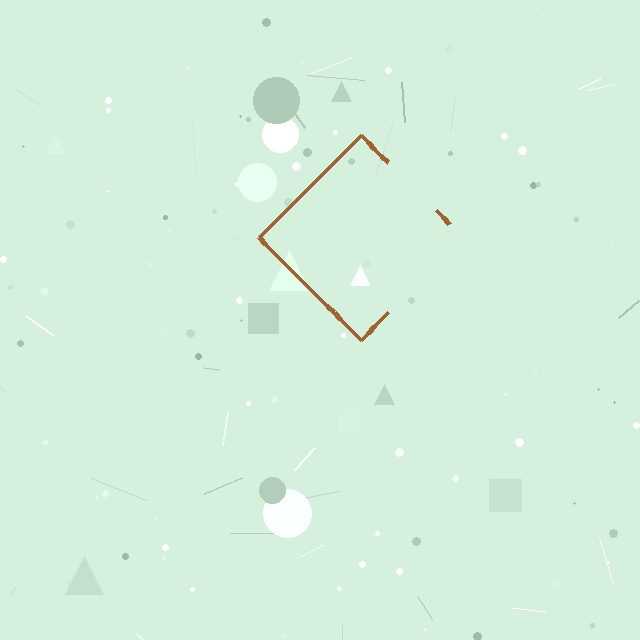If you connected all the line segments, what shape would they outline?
They would outline a diamond.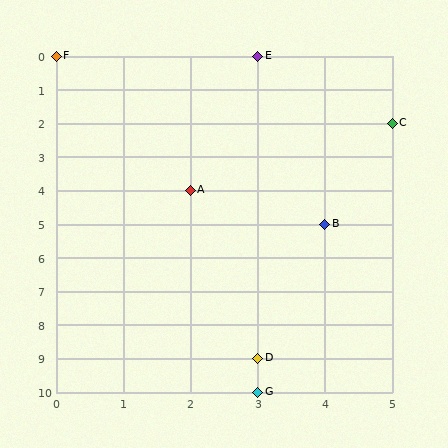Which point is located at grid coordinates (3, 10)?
Point G is at (3, 10).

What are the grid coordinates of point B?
Point B is at grid coordinates (4, 5).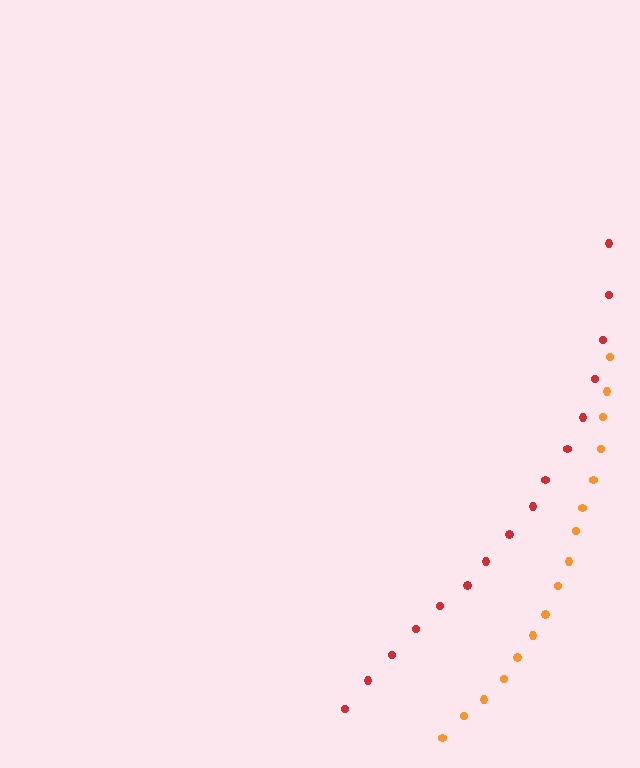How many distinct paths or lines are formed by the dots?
There are 2 distinct paths.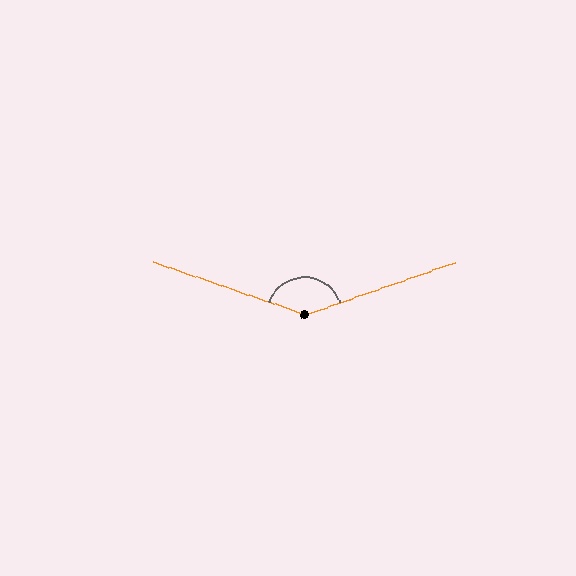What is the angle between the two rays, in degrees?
Approximately 142 degrees.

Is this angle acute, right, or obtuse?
It is obtuse.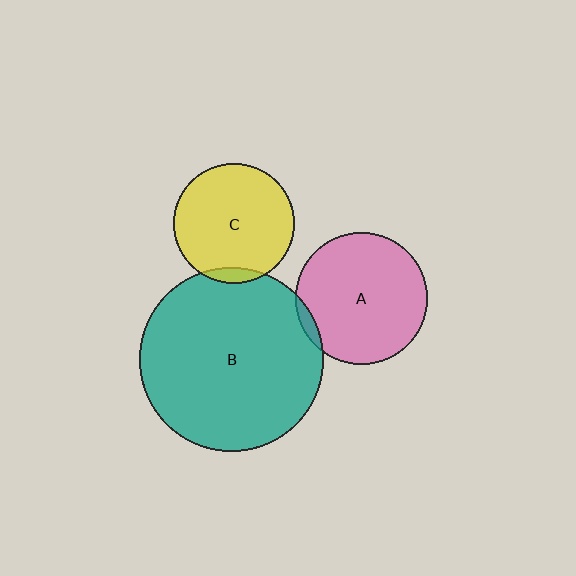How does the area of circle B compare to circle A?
Approximately 1.9 times.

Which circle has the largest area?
Circle B (teal).